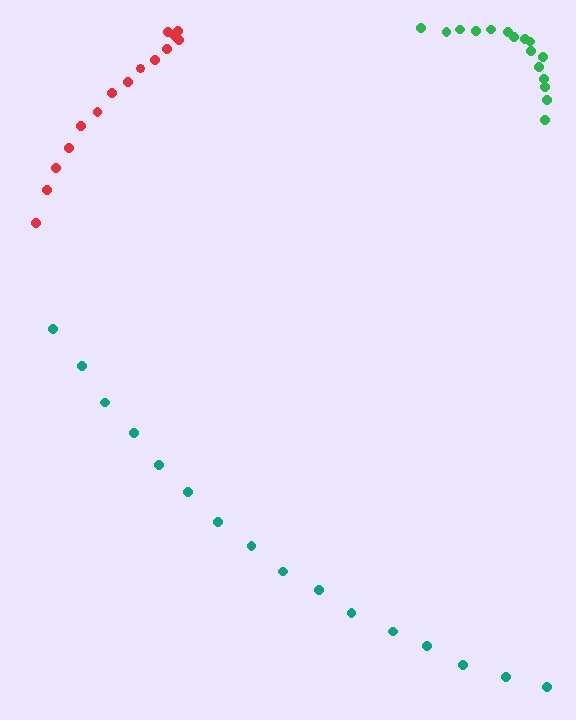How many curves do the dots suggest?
There are 3 distinct paths.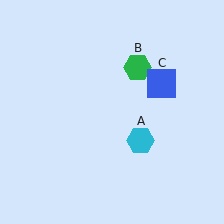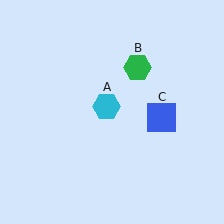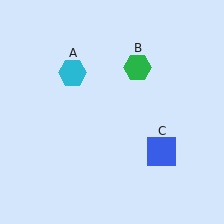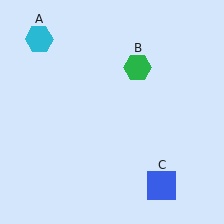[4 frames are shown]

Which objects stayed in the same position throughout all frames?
Green hexagon (object B) remained stationary.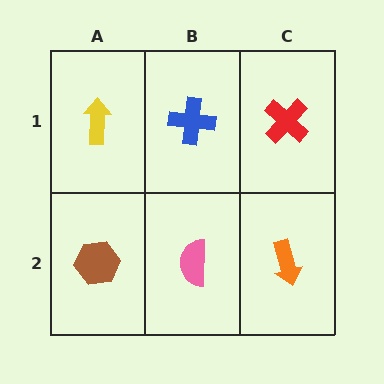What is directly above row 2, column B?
A blue cross.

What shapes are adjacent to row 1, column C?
An orange arrow (row 2, column C), a blue cross (row 1, column B).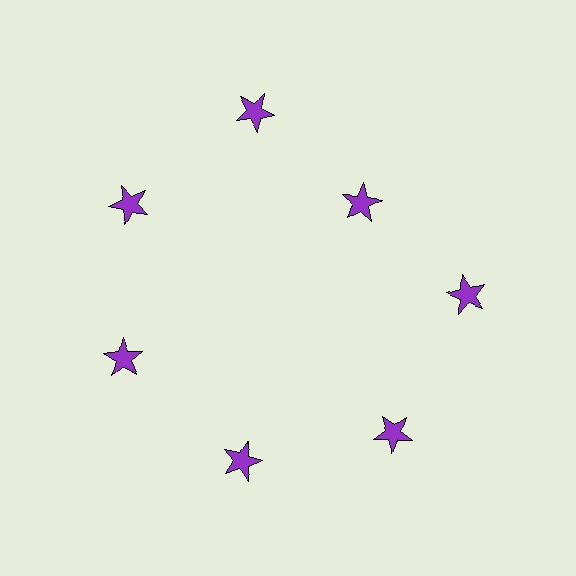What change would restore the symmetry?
The symmetry would be restored by moving it outward, back onto the ring so that all 7 stars sit at equal angles and equal distance from the center.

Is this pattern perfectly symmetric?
No. The 7 purple stars are arranged in a ring, but one element near the 1 o'clock position is pulled inward toward the center, breaking the 7-fold rotational symmetry.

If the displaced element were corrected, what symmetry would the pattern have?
It would have 7-fold rotational symmetry — the pattern would map onto itself every 51 degrees.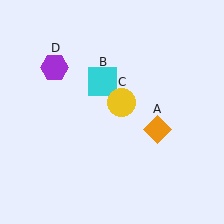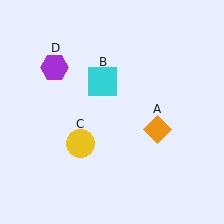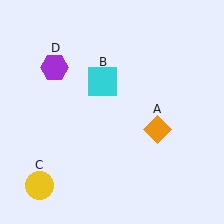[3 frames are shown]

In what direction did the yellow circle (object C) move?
The yellow circle (object C) moved down and to the left.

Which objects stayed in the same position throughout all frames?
Orange diamond (object A) and cyan square (object B) and purple hexagon (object D) remained stationary.